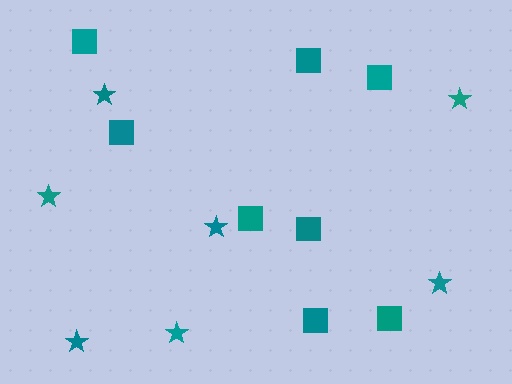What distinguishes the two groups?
There are 2 groups: one group of stars (7) and one group of squares (8).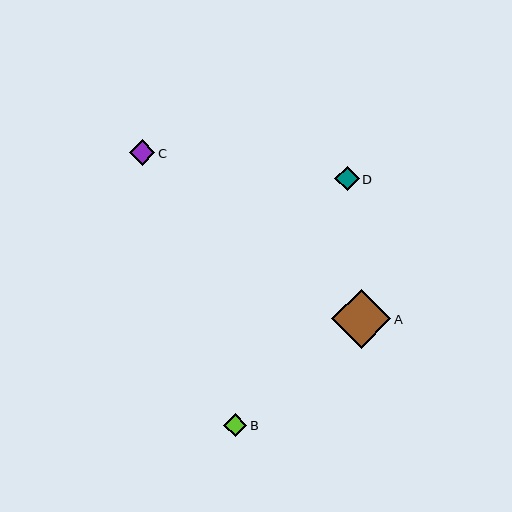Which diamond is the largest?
Diamond A is the largest with a size of approximately 59 pixels.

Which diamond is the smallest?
Diamond B is the smallest with a size of approximately 23 pixels.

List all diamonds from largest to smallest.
From largest to smallest: A, C, D, B.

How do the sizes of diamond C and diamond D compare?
Diamond C and diamond D are approximately the same size.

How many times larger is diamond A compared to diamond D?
Diamond A is approximately 2.4 times the size of diamond D.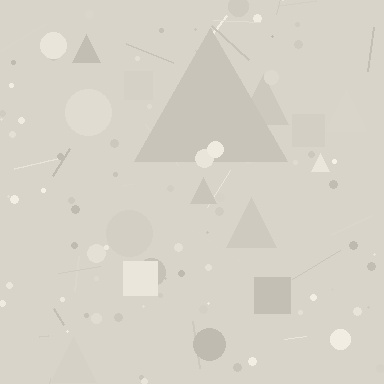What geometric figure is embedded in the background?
A triangle is embedded in the background.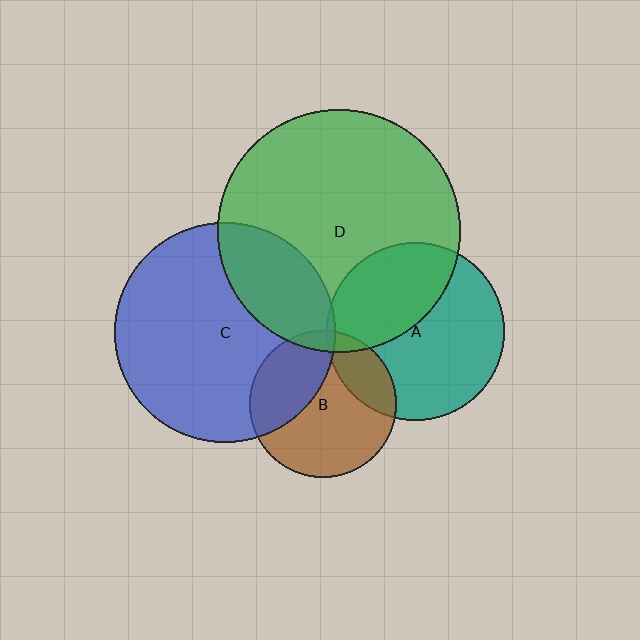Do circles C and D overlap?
Yes.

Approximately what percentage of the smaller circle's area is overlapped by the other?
Approximately 25%.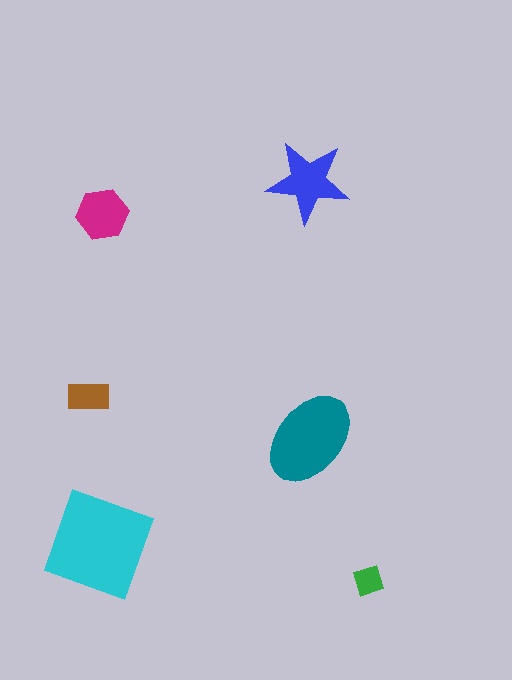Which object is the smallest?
The green diamond.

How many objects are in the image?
There are 6 objects in the image.